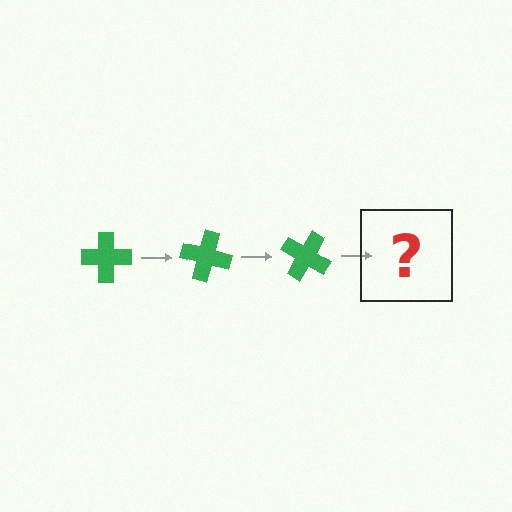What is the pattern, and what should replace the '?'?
The pattern is that the cross rotates 15 degrees each step. The '?' should be a green cross rotated 45 degrees.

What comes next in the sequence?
The next element should be a green cross rotated 45 degrees.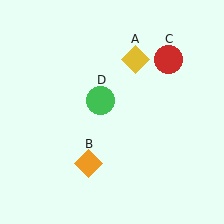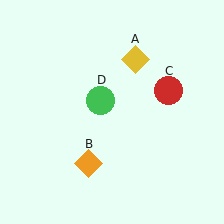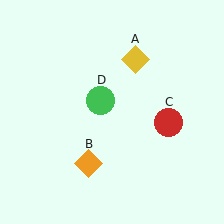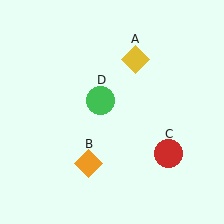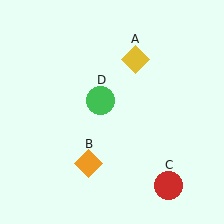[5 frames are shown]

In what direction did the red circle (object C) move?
The red circle (object C) moved down.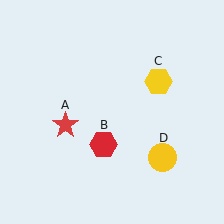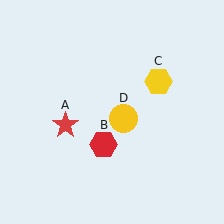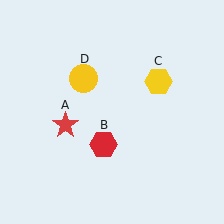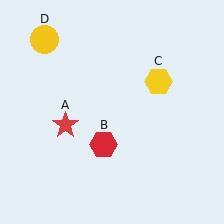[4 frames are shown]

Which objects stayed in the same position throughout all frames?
Red star (object A) and red hexagon (object B) and yellow hexagon (object C) remained stationary.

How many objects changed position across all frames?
1 object changed position: yellow circle (object D).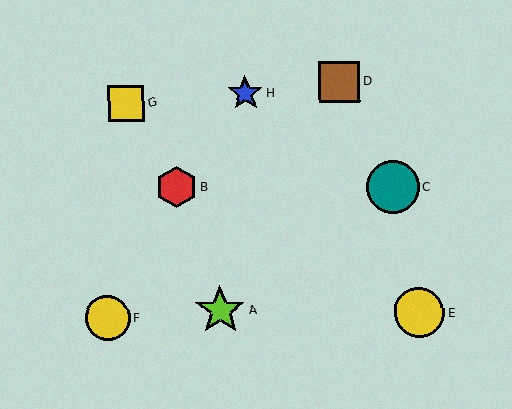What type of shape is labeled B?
Shape B is a red hexagon.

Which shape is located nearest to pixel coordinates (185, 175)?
The red hexagon (labeled B) at (177, 188) is nearest to that location.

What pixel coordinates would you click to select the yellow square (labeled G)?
Click at (126, 103) to select the yellow square G.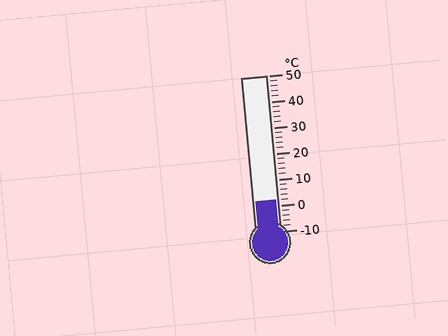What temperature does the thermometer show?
The thermometer shows approximately 2°C.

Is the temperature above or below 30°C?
The temperature is below 30°C.